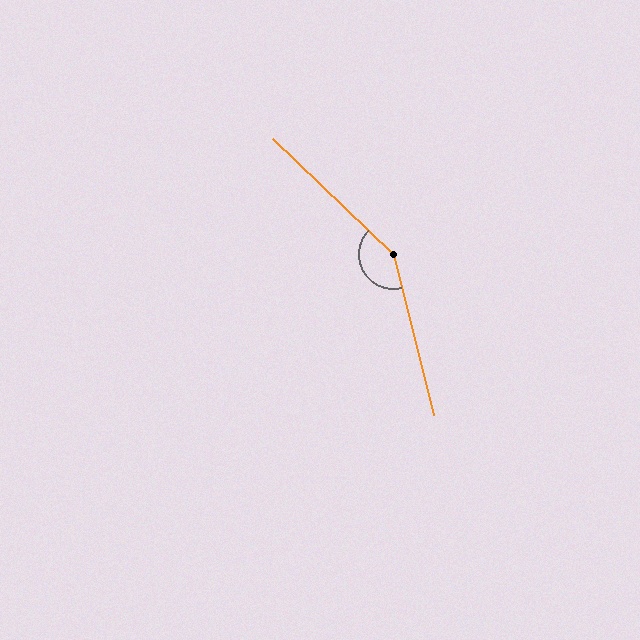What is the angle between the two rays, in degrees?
Approximately 148 degrees.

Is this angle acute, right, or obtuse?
It is obtuse.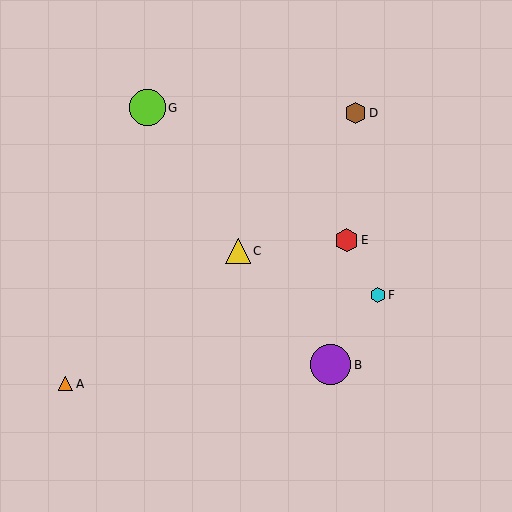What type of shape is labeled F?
Shape F is a cyan hexagon.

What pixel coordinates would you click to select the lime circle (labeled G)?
Click at (147, 108) to select the lime circle G.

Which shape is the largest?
The purple circle (labeled B) is the largest.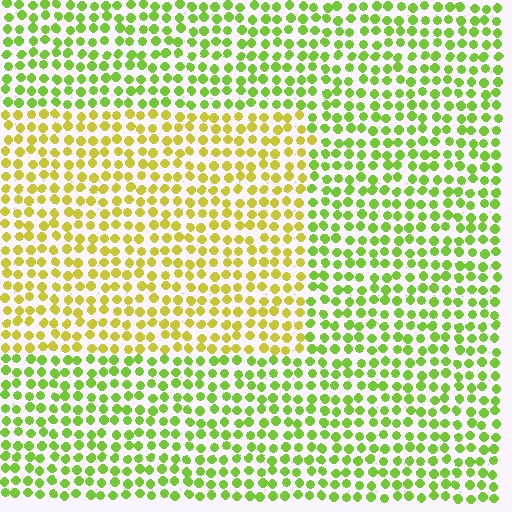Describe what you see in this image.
The image is filled with small lime elements in a uniform arrangement. A rectangle-shaped region is visible where the elements are tinted to a slightly different hue, forming a subtle color boundary.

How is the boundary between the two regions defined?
The boundary is defined purely by a slight shift in hue (about 36 degrees). Spacing, size, and orientation are identical on both sides.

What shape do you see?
I see a rectangle.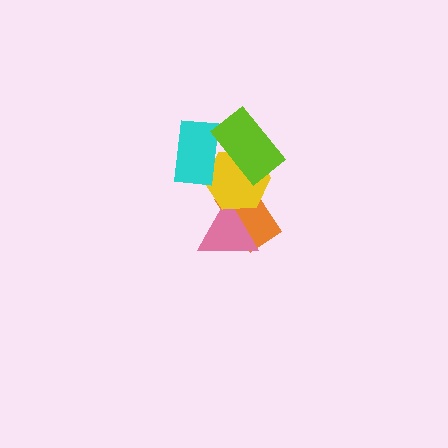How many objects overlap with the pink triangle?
2 objects overlap with the pink triangle.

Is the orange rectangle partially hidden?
Yes, it is partially covered by another shape.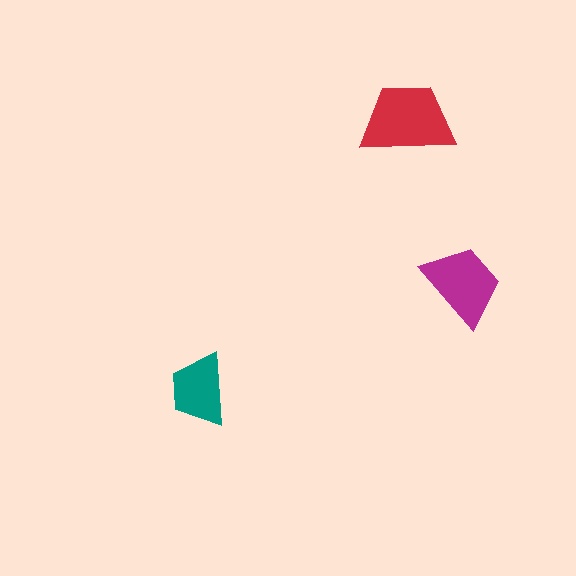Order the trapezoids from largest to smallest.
the red one, the magenta one, the teal one.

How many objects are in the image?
There are 3 objects in the image.